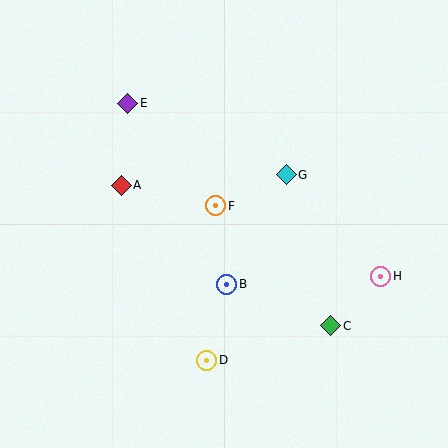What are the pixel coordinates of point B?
Point B is at (227, 284).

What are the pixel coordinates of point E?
Point E is at (128, 103).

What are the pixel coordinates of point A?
Point A is at (121, 185).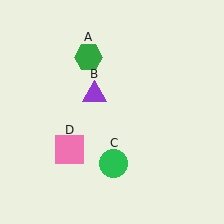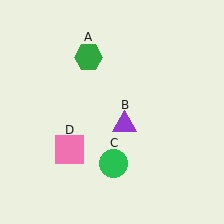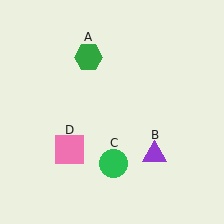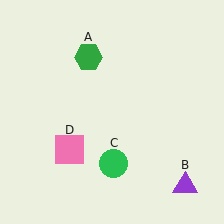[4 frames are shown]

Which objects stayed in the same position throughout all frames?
Green hexagon (object A) and green circle (object C) and pink square (object D) remained stationary.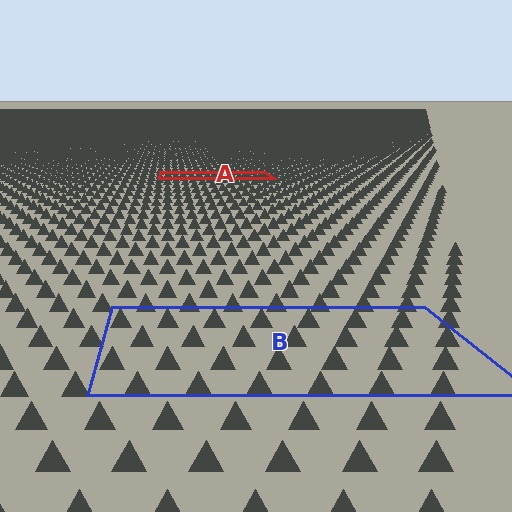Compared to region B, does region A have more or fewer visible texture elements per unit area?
Region A has more texture elements per unit area — they are packed more densely because it is farther away.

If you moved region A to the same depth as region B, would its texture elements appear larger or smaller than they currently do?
They would appear larger. At a closer depth, the same texture elements are projected at a bigger on-screen size.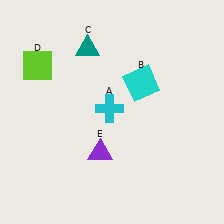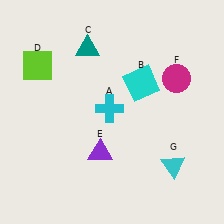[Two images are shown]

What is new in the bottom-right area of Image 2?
A cyan triangle (G) was added in the bottom-right area of Image 2.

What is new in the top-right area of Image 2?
A magenta circle (F) was added in the top-right area of Image 2.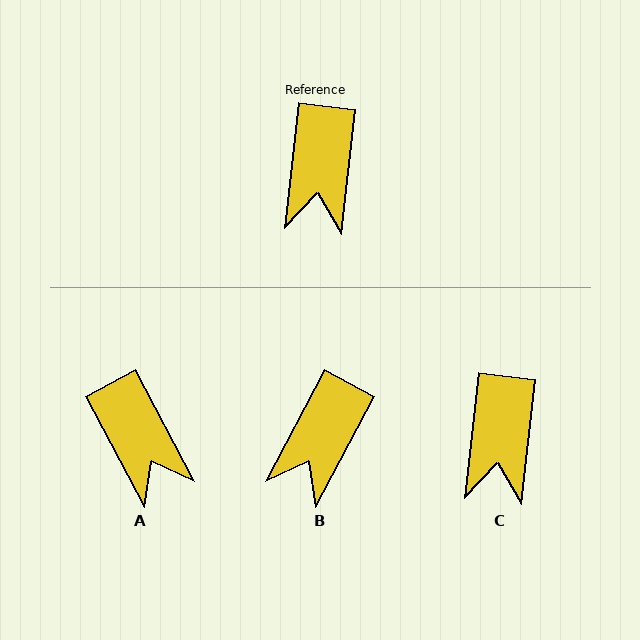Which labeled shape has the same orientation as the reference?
C.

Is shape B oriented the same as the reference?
No, it is off by about 22 degrees.